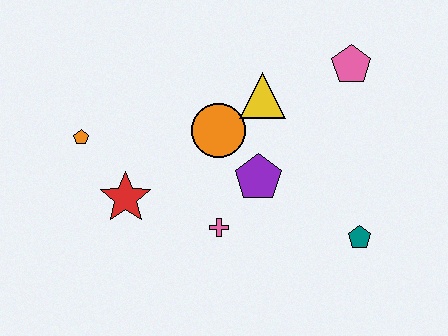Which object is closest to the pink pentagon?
The yellow triangle is closest to the pink pentagon.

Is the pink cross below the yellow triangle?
Yes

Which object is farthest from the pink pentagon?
The orange pentagon is farthest from the pink pentagon.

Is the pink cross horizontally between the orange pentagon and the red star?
No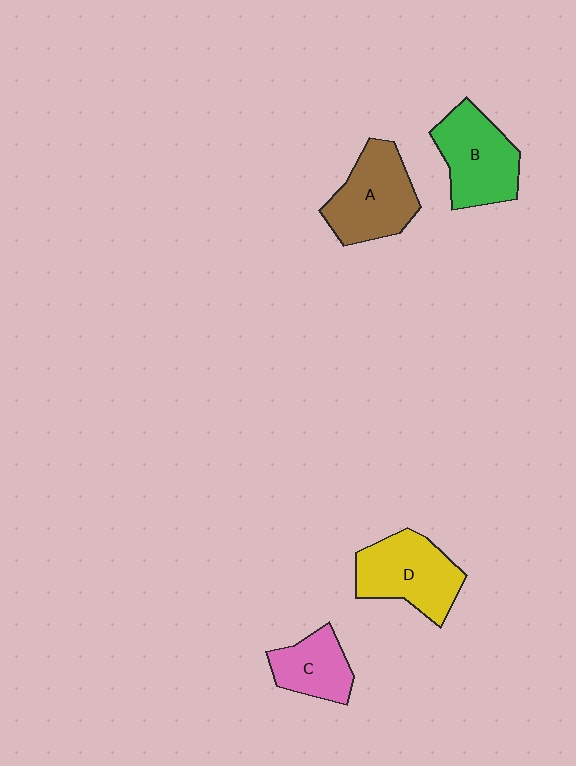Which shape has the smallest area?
Shape C (pink).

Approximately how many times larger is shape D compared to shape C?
Approximately 1.5 times.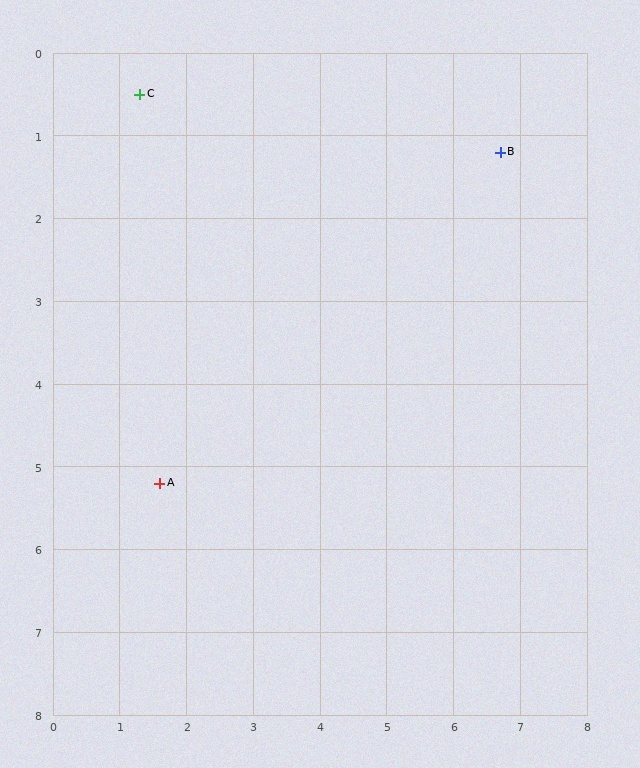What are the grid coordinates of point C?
Point C is at approximately (1.3, 0.5).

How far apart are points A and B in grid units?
Points A and B are about 6.5 grid units apart.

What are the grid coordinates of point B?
Point B is at approximately (6.7, 1.2).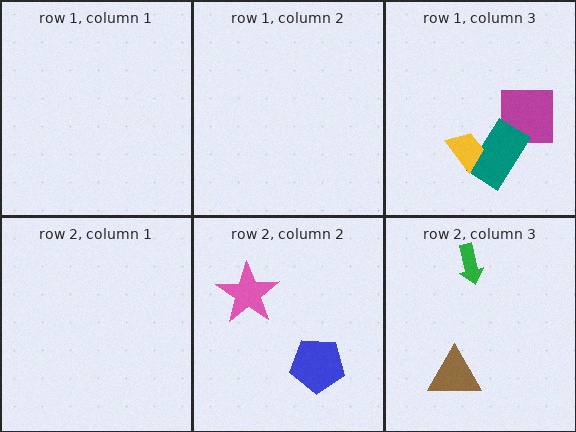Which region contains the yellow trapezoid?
The row 1, column 3 region.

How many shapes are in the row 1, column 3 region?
3.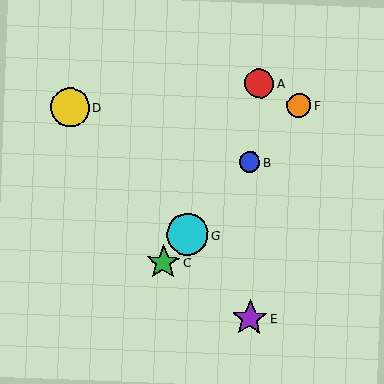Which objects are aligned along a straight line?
Objects B, C, F, G are aligned along a straight line.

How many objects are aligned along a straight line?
4 objects (B, C, F, G) are aligned along a straight line.